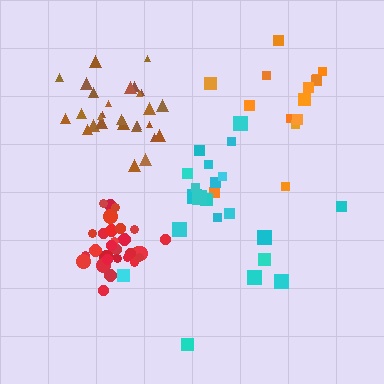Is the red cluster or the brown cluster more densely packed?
Red.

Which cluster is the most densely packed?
Red.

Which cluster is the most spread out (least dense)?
Orange.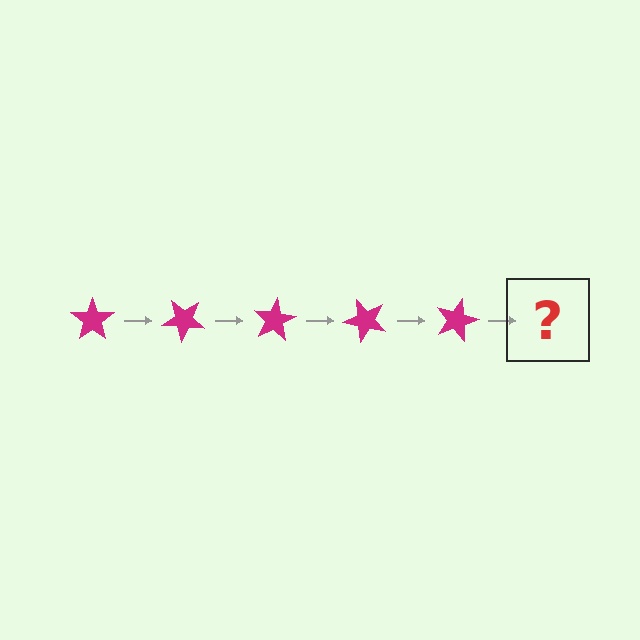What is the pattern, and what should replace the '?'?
The pattern is that the star rotates 40 degrees each step. The '?' should be a magenta star rotated 200 degrees.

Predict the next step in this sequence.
The next step is a magenta star rotated 200 degrees.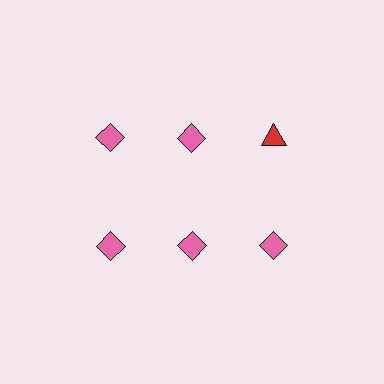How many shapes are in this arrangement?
There are 6 shapes arranged in a grid pattern.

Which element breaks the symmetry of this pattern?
The red triangle in the top row, center column breaks the symmetry. All other shapes are pink diamonds.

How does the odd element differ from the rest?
It differs in both color (red instead of pink) and shape (triangle instead of diamond).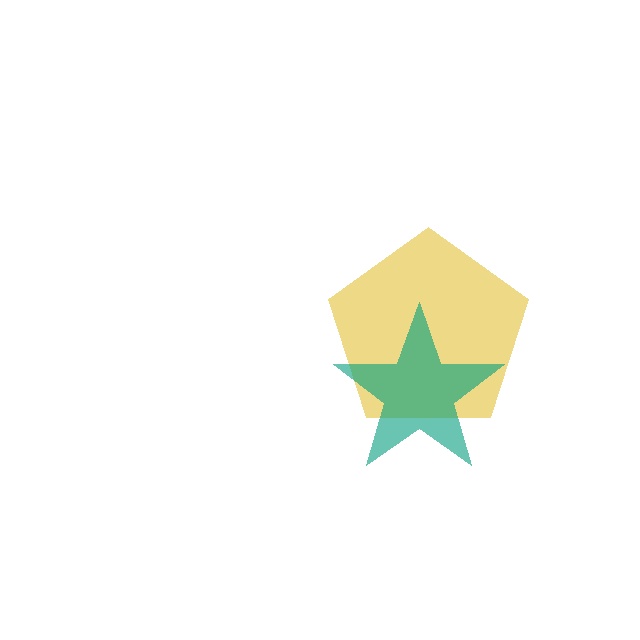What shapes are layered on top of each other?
The layered shapes are: a yellow pentagon, a teal star.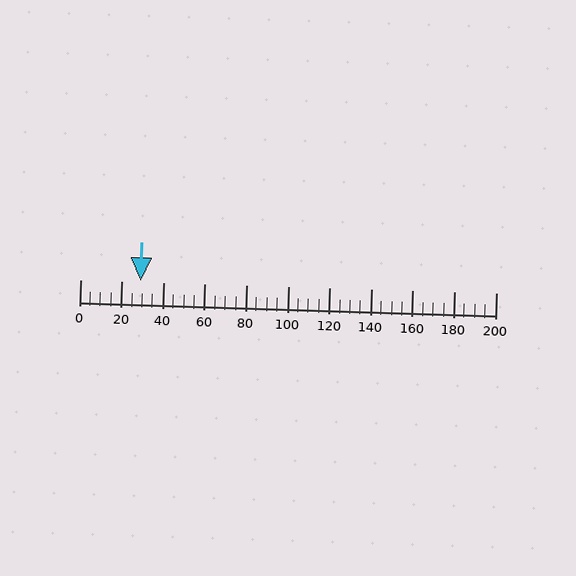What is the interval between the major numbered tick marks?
The major tick marks are spaced 20 units apart.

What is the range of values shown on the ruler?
The ruler shows values from 0 to 200.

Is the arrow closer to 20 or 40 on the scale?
The arrow is closer to 20.